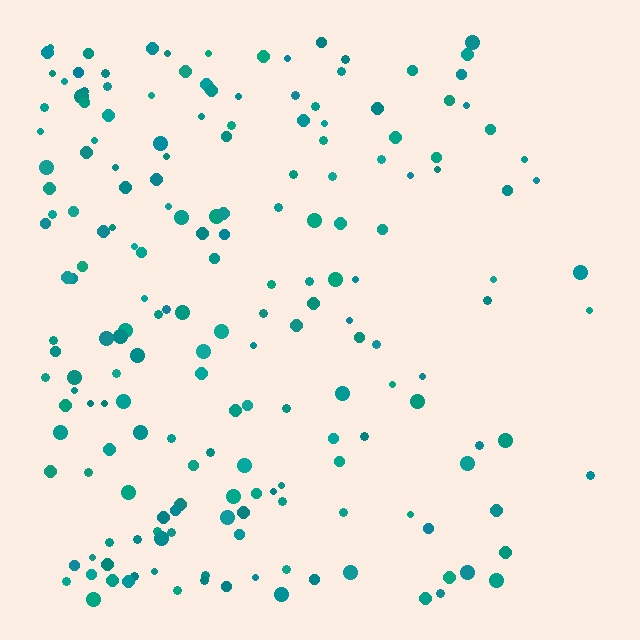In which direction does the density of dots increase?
From right to left, with the left side densest.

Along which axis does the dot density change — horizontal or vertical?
Horizontal.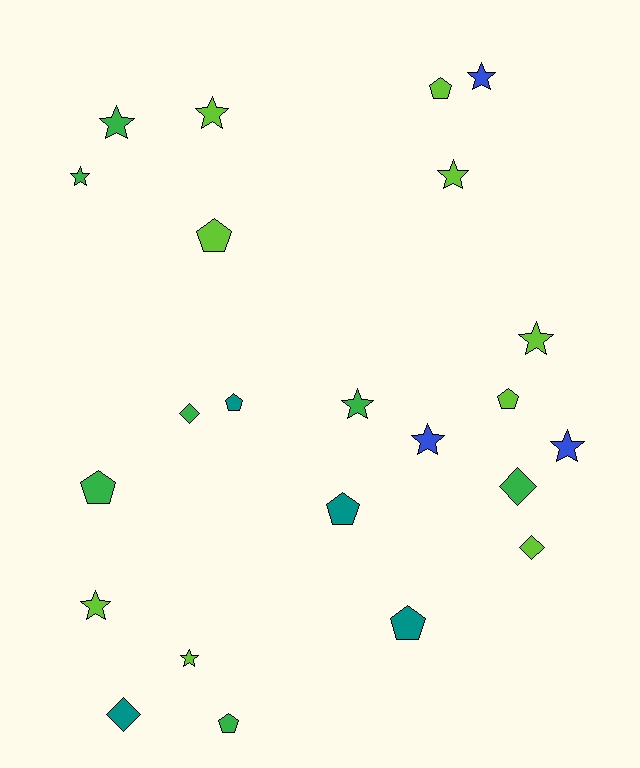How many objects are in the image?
There are 23 objects.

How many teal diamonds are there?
There is 1 teal diamond.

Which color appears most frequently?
Lime, with 9 objects.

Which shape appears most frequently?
Star, with 11 objects.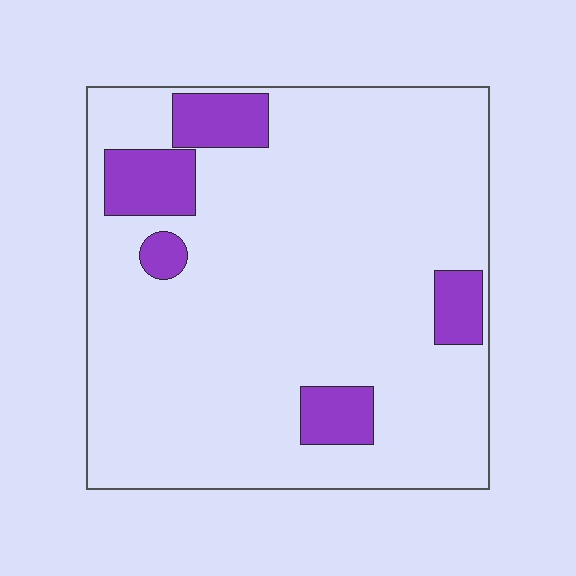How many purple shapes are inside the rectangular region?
5.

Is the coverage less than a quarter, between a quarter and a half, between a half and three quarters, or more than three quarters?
Less than a quarter.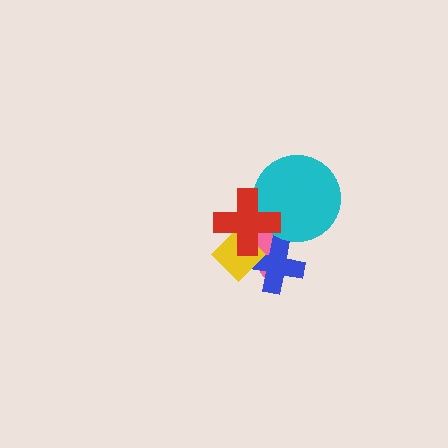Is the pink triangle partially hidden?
Yes, it is partially covered by another shape.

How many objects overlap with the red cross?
4 objects overlap with the red cross.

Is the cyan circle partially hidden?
Yes, it is partially covered by another shape.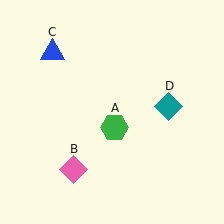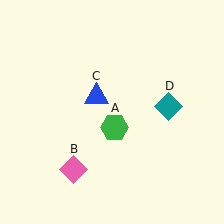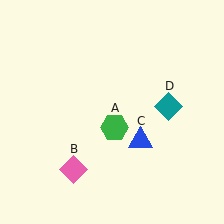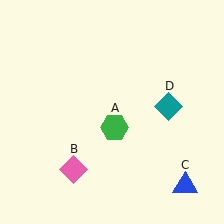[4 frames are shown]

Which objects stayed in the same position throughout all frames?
Green hexagon (object A) and pink diamond (object B) and teal diamond (object D) remained stationary.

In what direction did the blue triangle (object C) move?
The blue triangle (object C) moved down and to the right.